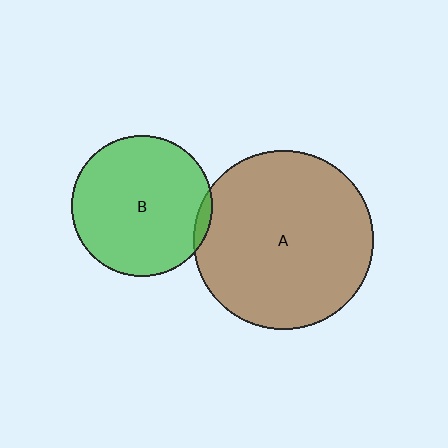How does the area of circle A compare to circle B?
Approximately 1.6 times.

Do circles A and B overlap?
Yes.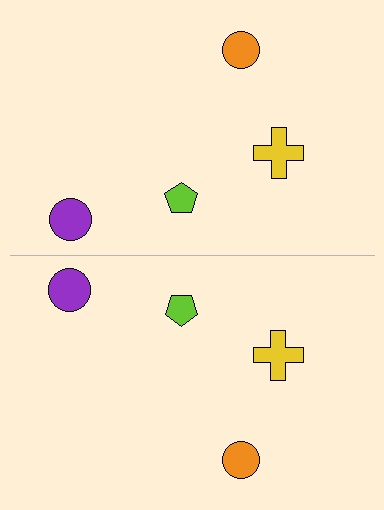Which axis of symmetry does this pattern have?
The pattern has a horizontal axis of symmetry running through the center of the image.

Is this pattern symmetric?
Yes, this pattern has bilateral (reflection) symmetry.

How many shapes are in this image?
There are 8 shapes in this image.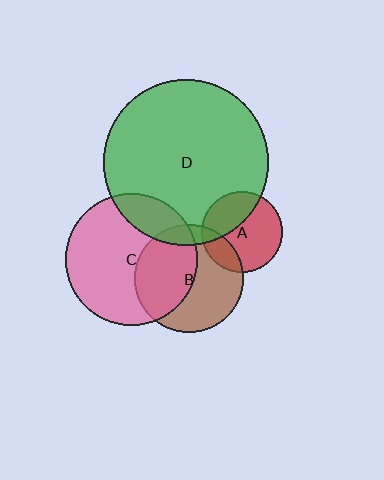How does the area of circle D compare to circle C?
Approximately 1.6 times.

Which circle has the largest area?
Circle D (green).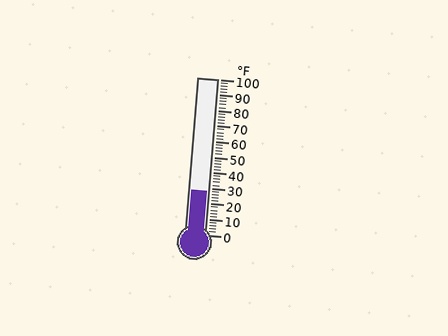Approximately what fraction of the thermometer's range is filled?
The thermometer is filled to approximately 30% of its range.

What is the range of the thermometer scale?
The thermometer scale ranges from 0°F to 100°F.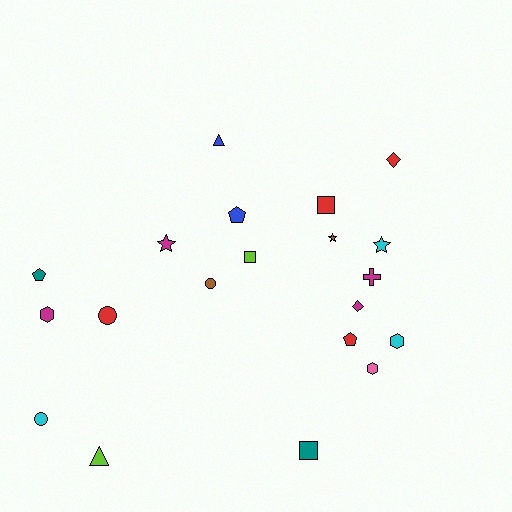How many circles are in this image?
There are 3 circles.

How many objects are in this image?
There are 20 objects.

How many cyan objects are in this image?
There are 3 cyan objects.